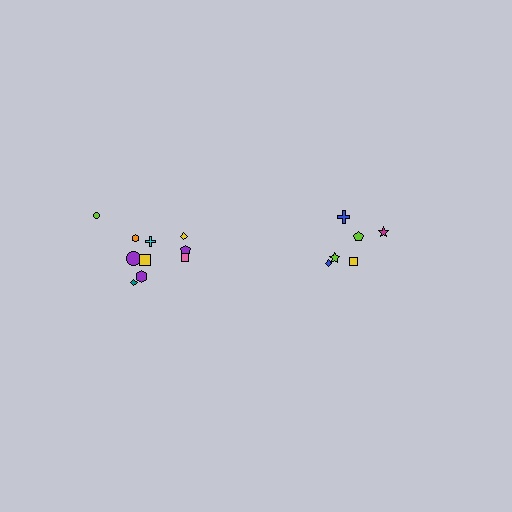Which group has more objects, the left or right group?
The left group.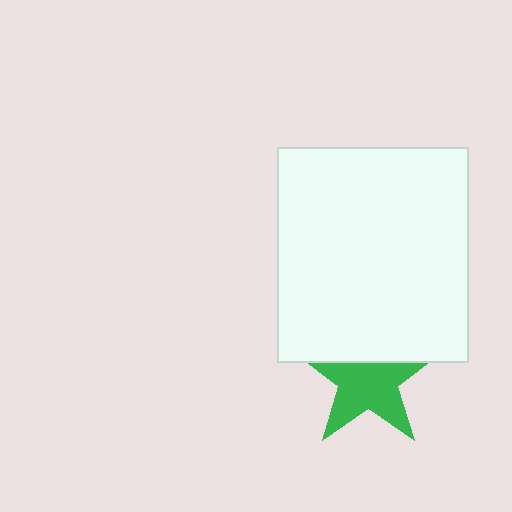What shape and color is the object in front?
The object in front is a white rectangle.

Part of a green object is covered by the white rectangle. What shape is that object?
It is a star.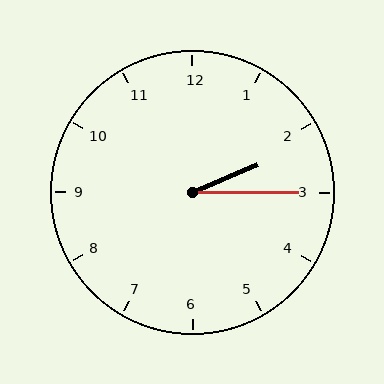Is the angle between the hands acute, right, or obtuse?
It is acute.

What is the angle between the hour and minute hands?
Approximately 22 degrees.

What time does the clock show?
2:15.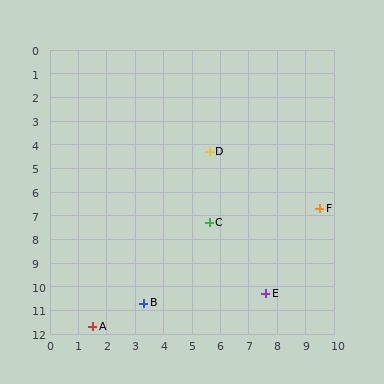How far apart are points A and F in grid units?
Points A and F are about 9.4 grid units apart.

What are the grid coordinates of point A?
Point A is at approximately (1.5, 11.7).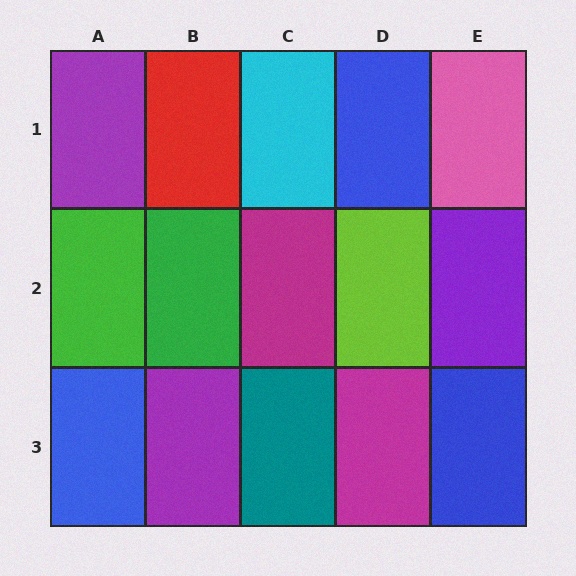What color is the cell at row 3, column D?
Magenta.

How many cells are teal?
1 cell is teal.